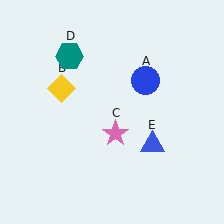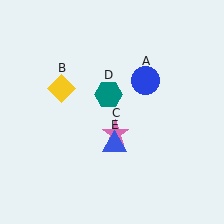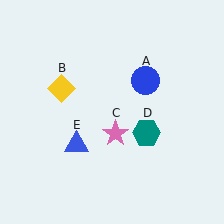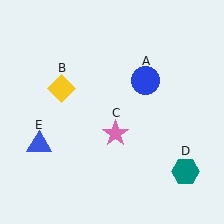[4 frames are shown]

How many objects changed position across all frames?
2 objects changed position: teal hexagon (object D), blue triangle (object E).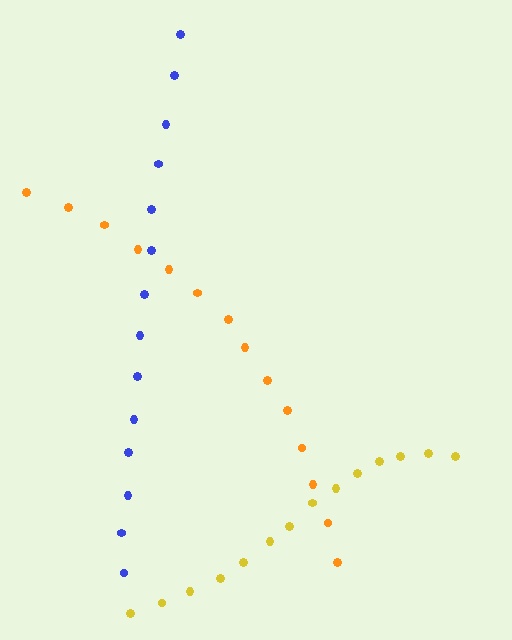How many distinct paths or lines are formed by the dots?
There are 3 distinct paths.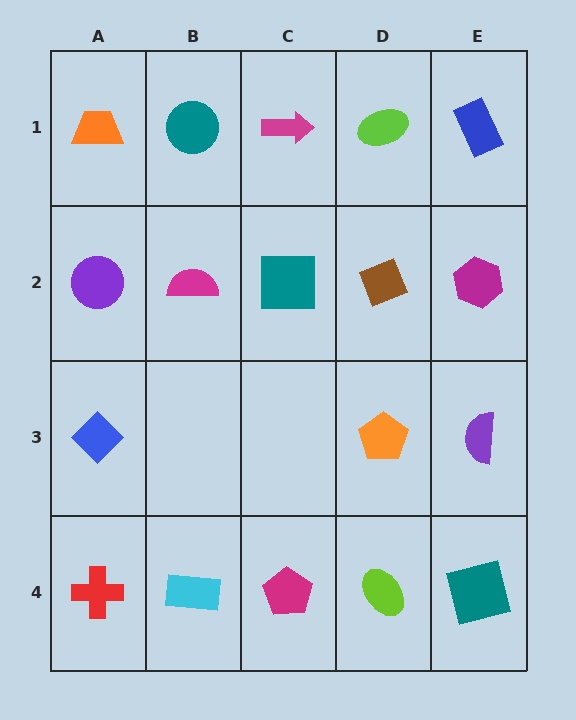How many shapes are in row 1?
5 shapes.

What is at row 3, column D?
An orange pentagon.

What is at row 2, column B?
A magenta semicircle.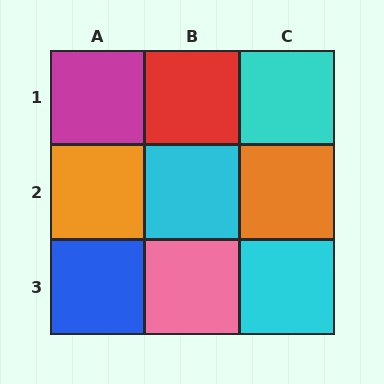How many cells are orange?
2 cells are orange.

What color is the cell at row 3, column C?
Cyan.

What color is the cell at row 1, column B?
Red.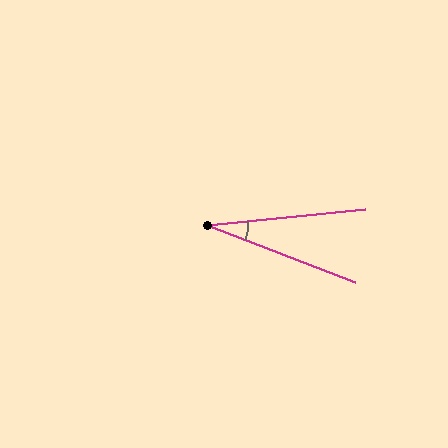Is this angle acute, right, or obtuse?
It is acute.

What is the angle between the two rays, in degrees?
Approximately 27 degrees.